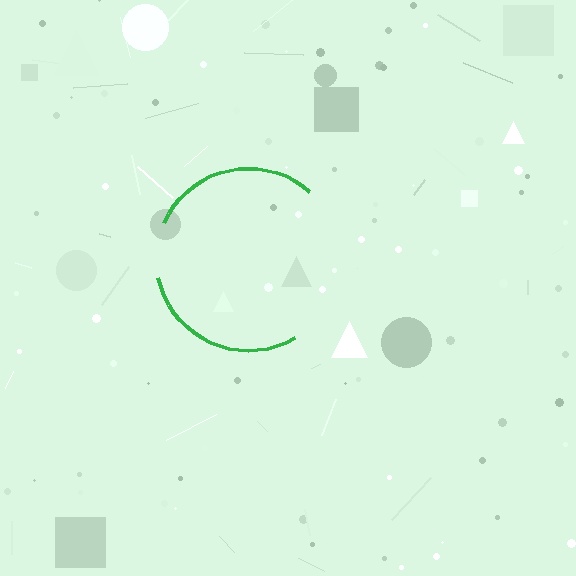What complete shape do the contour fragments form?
The contour fragments form a circle.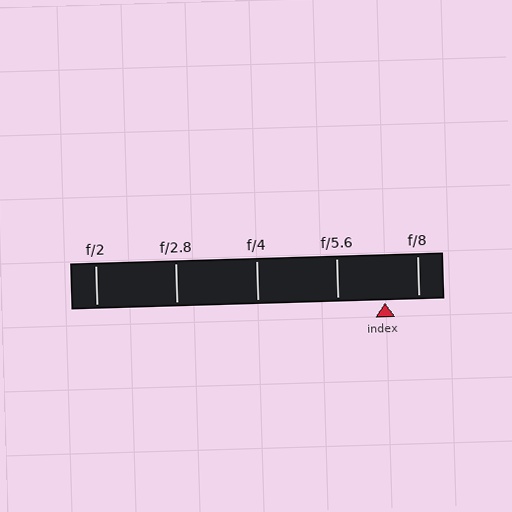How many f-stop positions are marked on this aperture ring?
There are 5 f-stop positions marked.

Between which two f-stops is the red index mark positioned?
The index mark is between f/5.6 and f/8.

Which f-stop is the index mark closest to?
The index mark is closest to f/8.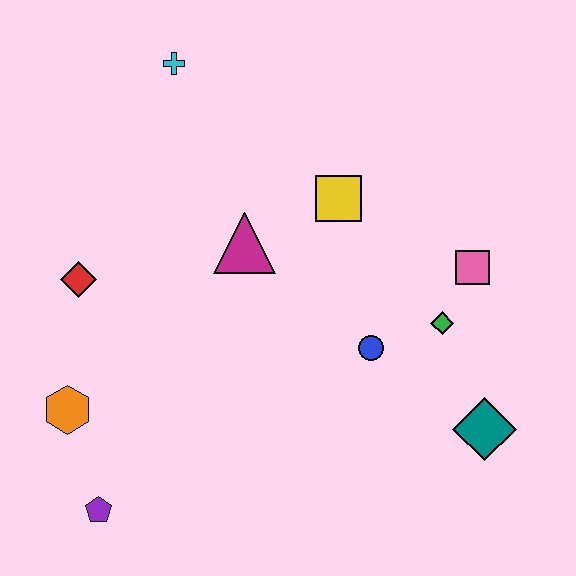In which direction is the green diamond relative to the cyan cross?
The green diamond is to the right of the cyan cross.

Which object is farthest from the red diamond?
The teal diamond is farthest from the red diamond.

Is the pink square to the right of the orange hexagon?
Yes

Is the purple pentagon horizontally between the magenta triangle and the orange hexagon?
Yes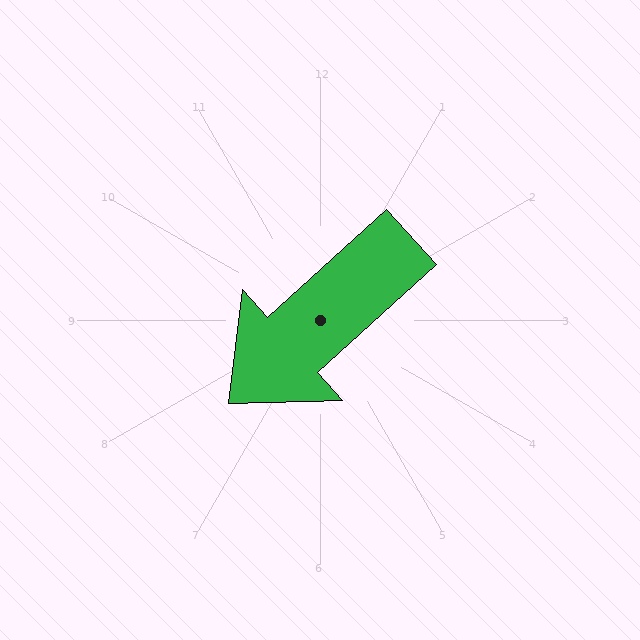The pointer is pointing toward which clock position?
Roughly 8 o'clock.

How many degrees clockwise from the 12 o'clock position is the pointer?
Approximately 228 degrees.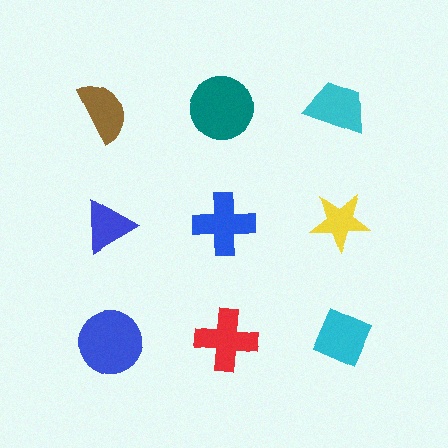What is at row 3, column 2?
A red cross.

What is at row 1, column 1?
A brown semicircle.